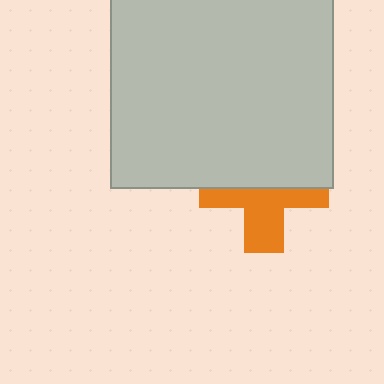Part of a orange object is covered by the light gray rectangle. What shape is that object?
It is a cross.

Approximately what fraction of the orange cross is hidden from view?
Roughly 52% of the orange cross is hidden behind the light gray rectangle.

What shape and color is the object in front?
The object in front is a light gray rectangle.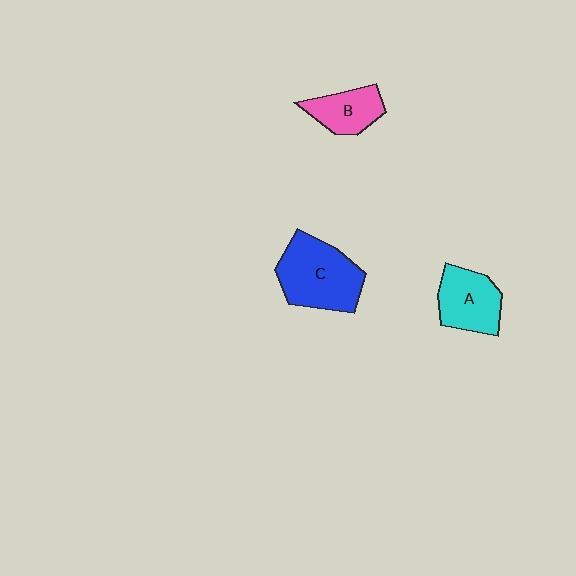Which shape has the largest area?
Shape C (blue).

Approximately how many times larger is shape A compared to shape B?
Approximately 1.3 times.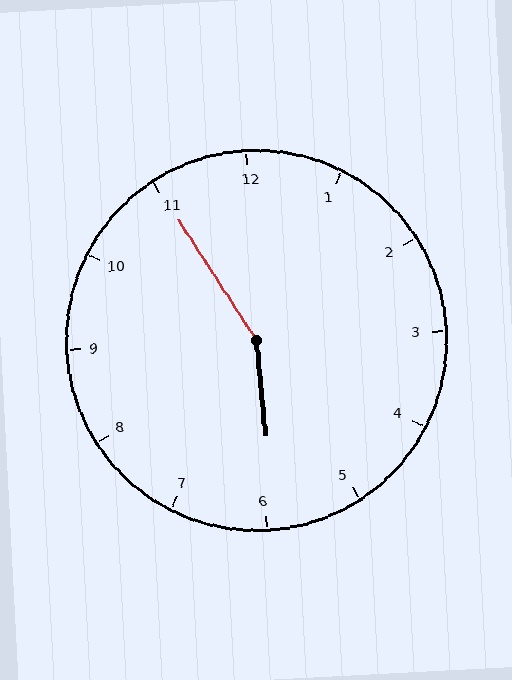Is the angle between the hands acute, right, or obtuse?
It is obtuse.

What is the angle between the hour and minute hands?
Approximately 152 degrees.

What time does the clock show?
5:55.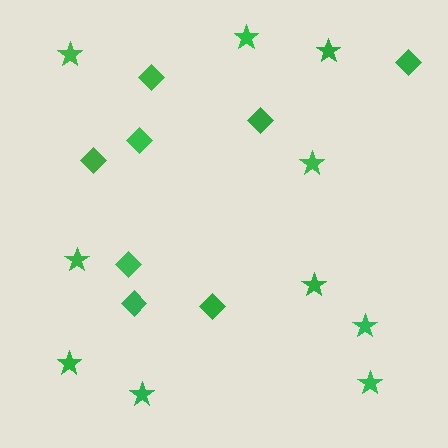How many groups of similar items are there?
There are 2 groups: one group of diamonds (8) and one group of stars (10).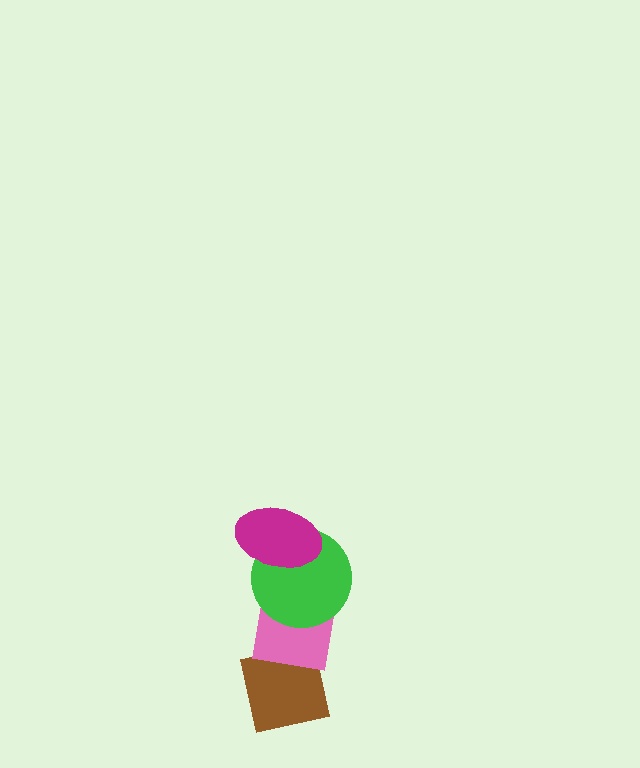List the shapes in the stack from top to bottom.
From top to bottom: the magenta ellipse, the green circle, the pink square, the brown square.